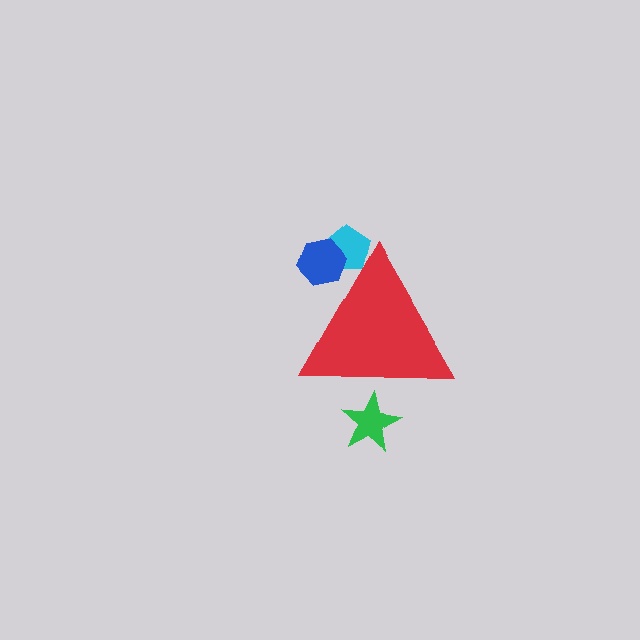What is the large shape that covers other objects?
A red triangle.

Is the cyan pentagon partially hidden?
Yes, the cyan pentagon is partially hidden behind the red triangle.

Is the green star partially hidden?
Yes, the green star is partially hidden behind the red triangle.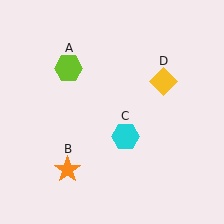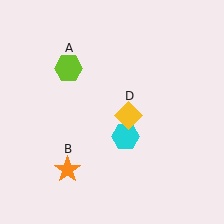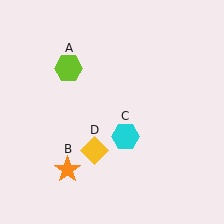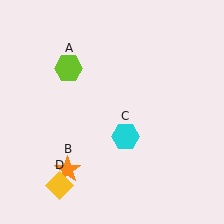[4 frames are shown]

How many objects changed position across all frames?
1 object changed position: yellow diamond (object D).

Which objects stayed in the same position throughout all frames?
Lime hexagon (object A) and orange star (object B) and cyan hexagon (object C) remained stationary.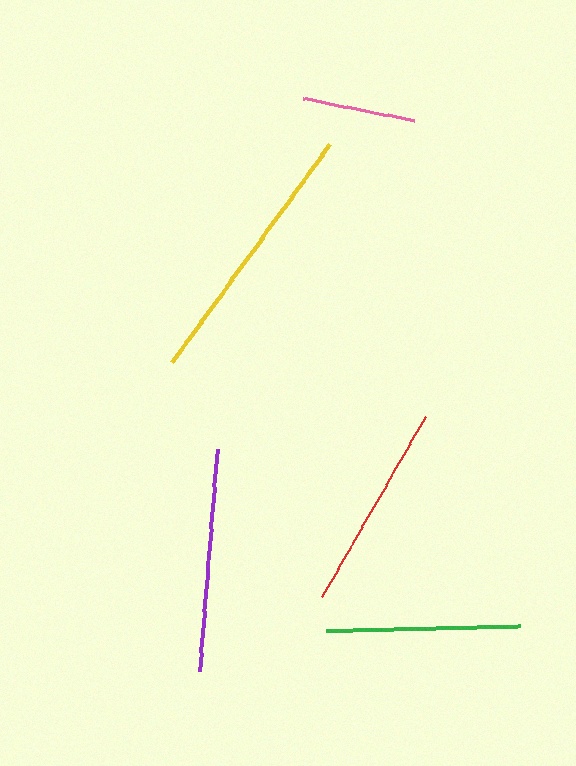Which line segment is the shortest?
The pink line is the shortest at approximately 113 pixels.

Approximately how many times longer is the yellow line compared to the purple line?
The yellow line is approximately 1.2 times the length of the purple line.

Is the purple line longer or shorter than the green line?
The purple line is longer than the green line.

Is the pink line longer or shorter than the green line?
The green line is longer than the pink line.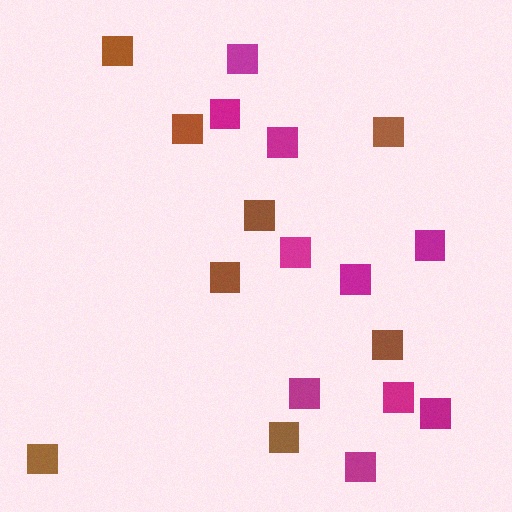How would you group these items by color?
There are 2 groups: one group of magenta squares (10) and one group of brown squares (8).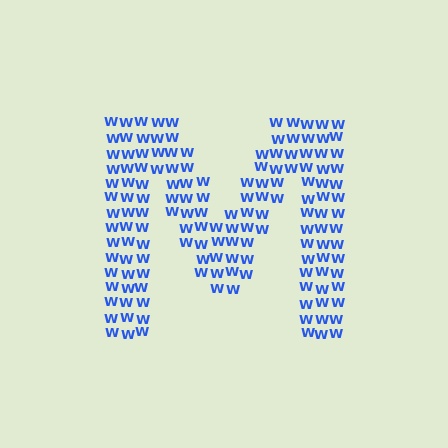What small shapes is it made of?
It is made of small letter W's.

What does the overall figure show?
The overall figure shows the letter M.